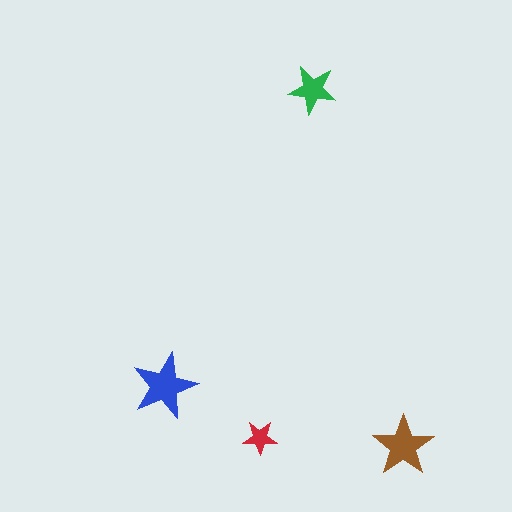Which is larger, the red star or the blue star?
The blue one.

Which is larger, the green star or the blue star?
The blue one.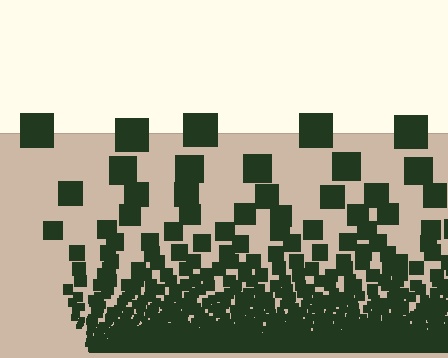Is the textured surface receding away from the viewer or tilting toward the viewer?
The surface appears to tilt toward the viewer. Texture elements get larger and sparser toward the top.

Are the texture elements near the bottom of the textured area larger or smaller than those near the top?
Smaller. The gradient is inverted — elements near the bottom are smaller and denser.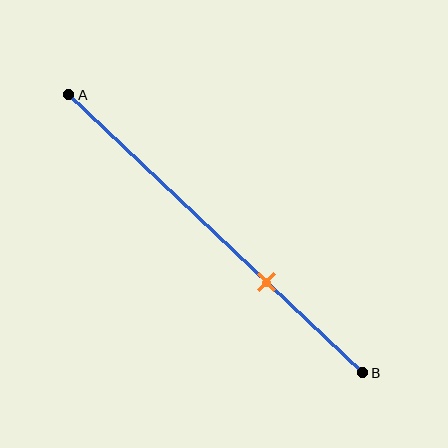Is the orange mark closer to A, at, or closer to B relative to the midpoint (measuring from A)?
The orange mark is closer to point B than the midpoint of segment AB.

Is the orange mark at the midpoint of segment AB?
No, the mark is at about 65% from A, not at the 50% midpoint.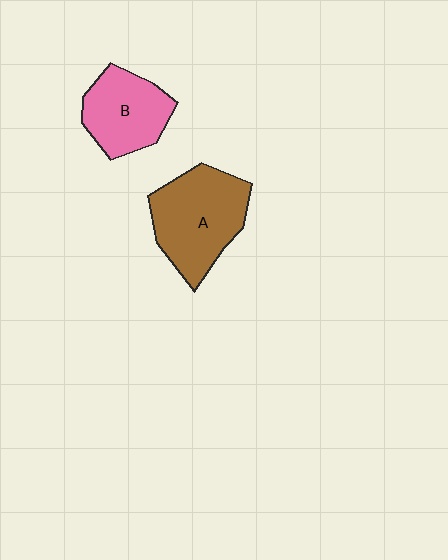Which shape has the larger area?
Shape A (brown).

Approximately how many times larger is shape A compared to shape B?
Approximately 1.4 times.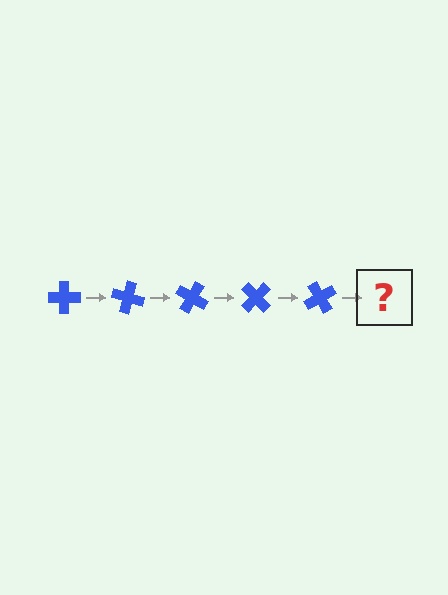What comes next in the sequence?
The next element should be a blue cross rotated 75 degrees.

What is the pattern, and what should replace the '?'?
The pattern is that the cross rotates 15 degrees each step. The '?' should be a blue cross rotated 75 degrees.